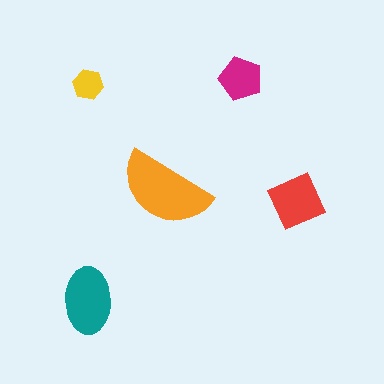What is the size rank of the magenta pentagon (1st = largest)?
4th.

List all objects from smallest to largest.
The yellow hexagon, the magenta pentagon, the red diamond, the teal ellipse, the orange semicircle.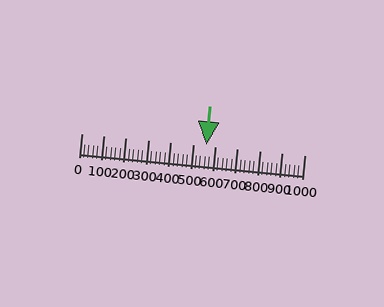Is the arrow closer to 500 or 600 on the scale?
The arrow is closer to 600.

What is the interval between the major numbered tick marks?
The major tick marks are spaced 100 units apart.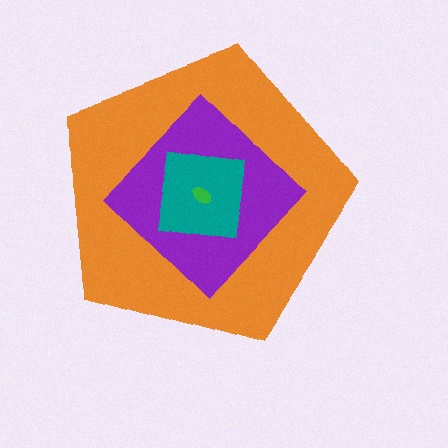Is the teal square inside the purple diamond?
Yes.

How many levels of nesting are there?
4.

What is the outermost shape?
The orange pentagon.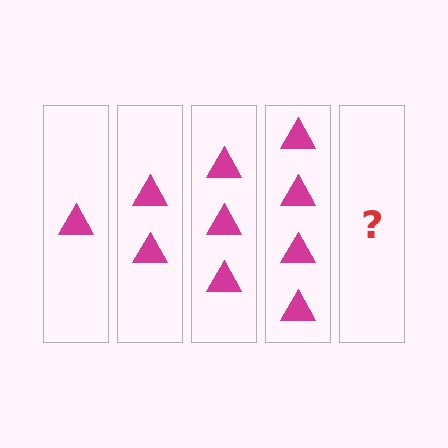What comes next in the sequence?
The next element should be 5 triangles.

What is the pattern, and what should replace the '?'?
The pattern is that each step adds one more triangle. The '?' should be 5 triangles.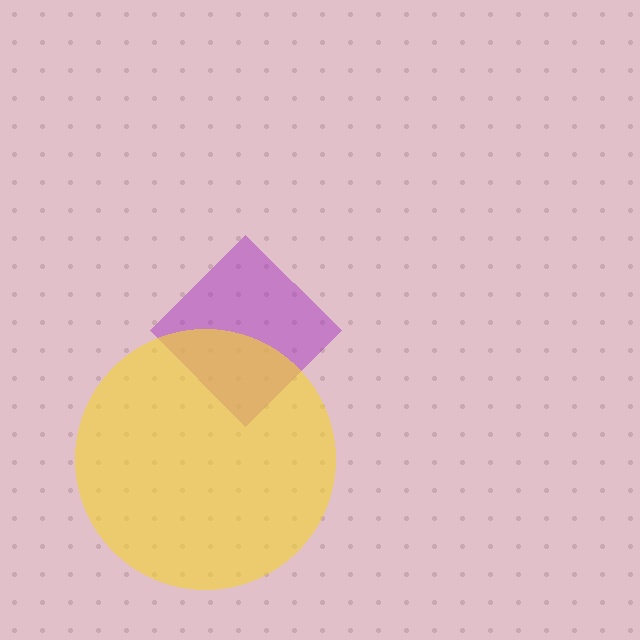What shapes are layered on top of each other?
The layered shapes are: a purple diamond, a yellow circle.